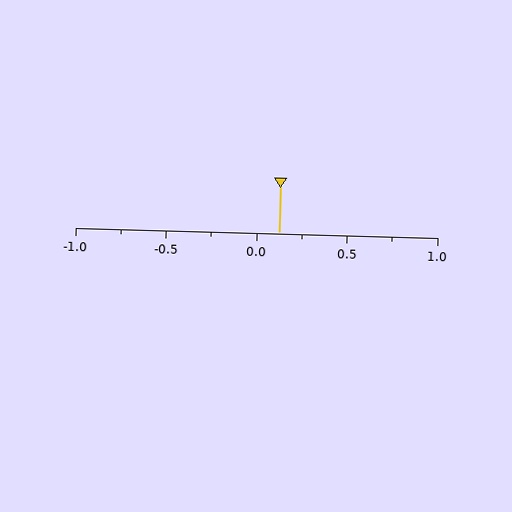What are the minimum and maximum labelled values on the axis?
The axis runs from -1.0 to 1.0.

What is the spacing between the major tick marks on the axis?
The major ticks are spaced 0.5 apart.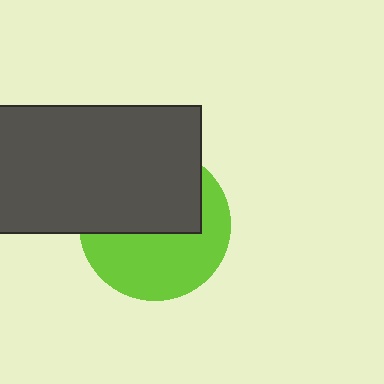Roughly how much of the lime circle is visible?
About half of it is visible (roughly 51%).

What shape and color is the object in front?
The object in front is a dark gray rectangle.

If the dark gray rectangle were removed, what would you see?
You would see the complete lime circle.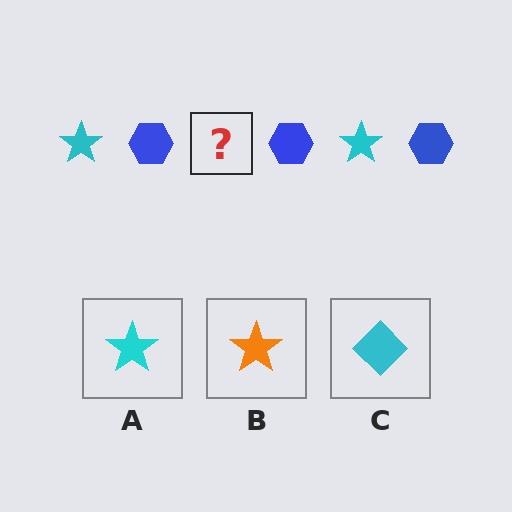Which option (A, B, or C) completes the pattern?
A.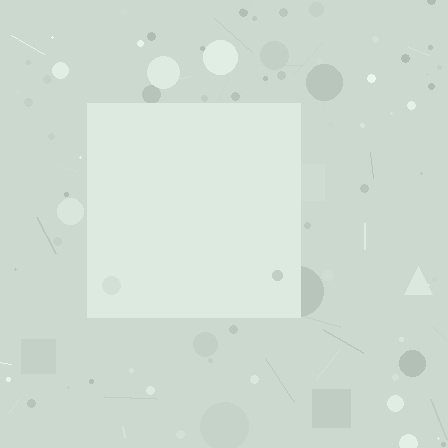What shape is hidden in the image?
A square is hidden in the image.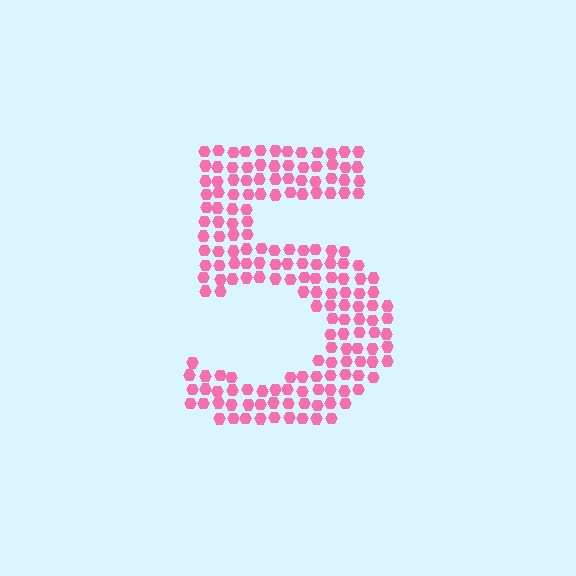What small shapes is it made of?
It is made of small hexagons.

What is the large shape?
The large shape is the digit 5.